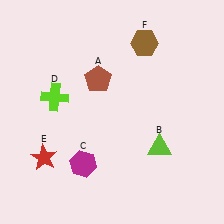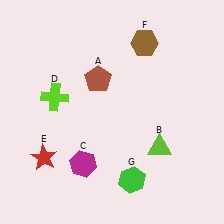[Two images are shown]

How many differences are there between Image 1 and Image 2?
There is 1 difference between the two images.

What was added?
A green hexagon (G) was added in Image 2.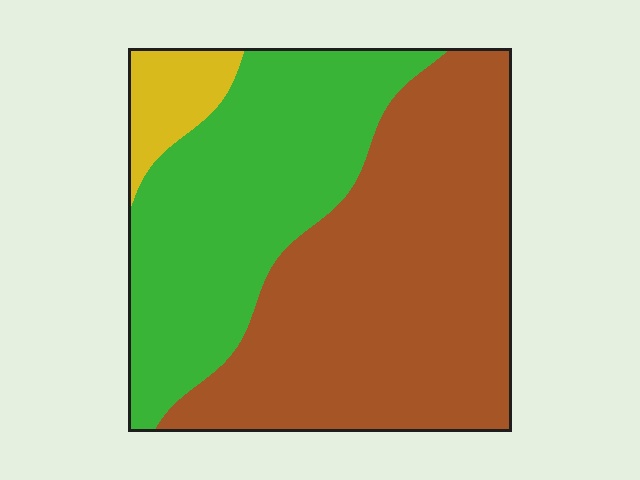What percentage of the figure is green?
Green takes up about three eighths (3/8) of the figure.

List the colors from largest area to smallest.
From largest to smallest: brown, green, yellow.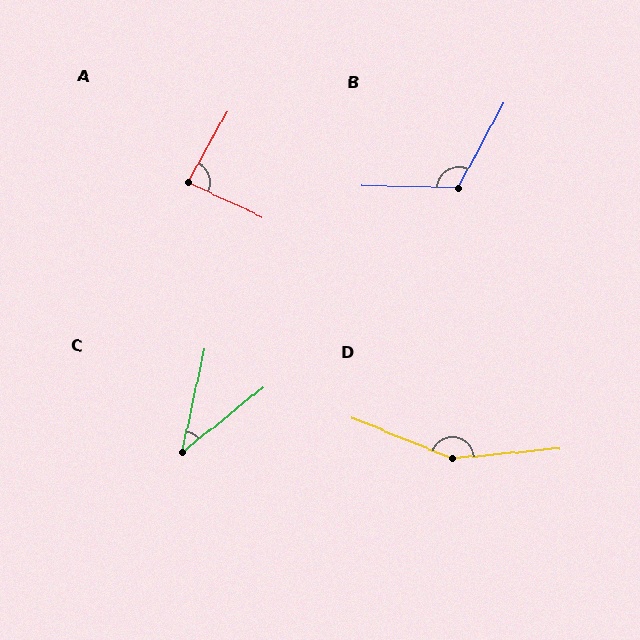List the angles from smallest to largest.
C (39°), A (86°), B (117°), D (153°).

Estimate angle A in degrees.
Approximately 86 degrees.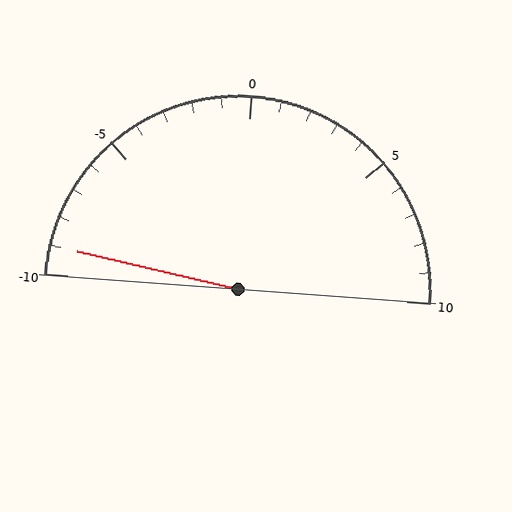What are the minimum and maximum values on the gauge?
The gauge ranges from -10 to 10.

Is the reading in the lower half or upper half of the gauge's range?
The reading is in the lower half of the range (-10 to 10).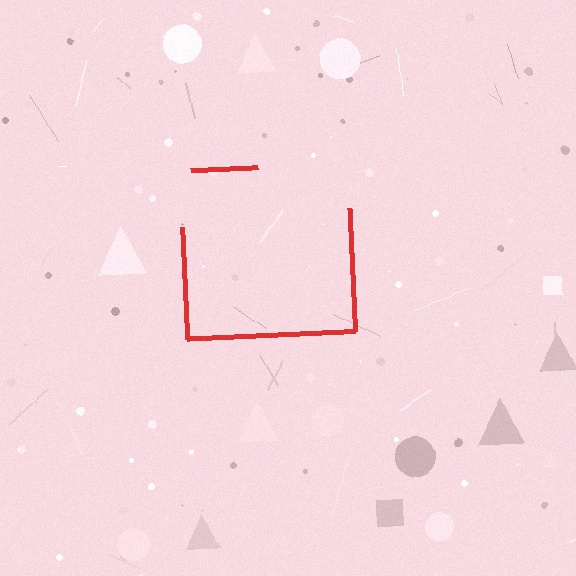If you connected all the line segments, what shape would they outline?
They would outline a square.